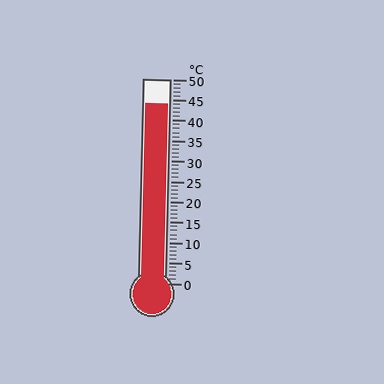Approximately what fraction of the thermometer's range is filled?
The thermometer is filled to approximately 90% of its range.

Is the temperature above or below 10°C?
The temperature is above 10°C.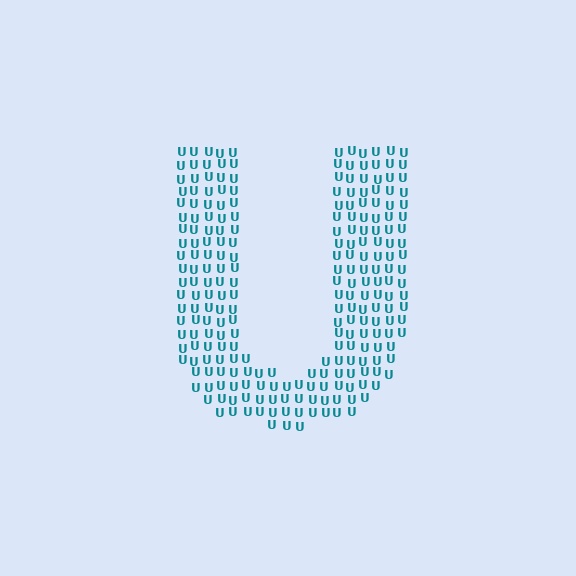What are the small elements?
The small elements are letter U's.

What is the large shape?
The large shape is the letter U.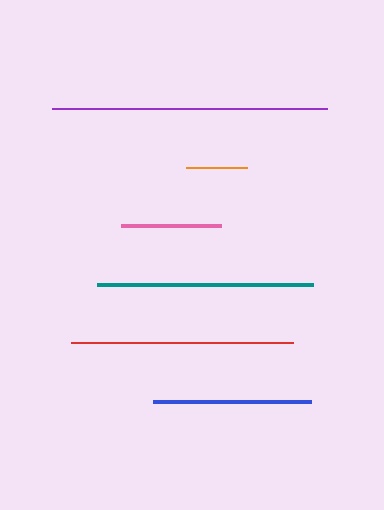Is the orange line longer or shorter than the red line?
The red line is longer than the orange line.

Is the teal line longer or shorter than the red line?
The red line is longer than the teal line.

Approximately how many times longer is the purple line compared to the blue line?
The purple line is approximately 1.7 times the length of the blue line.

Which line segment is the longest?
The purple line is the longest at approximately 276 pixels.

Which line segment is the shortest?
The orange line is the shortest at approximately 60 pixels.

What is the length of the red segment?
The red segment is approximately 222 pixels long.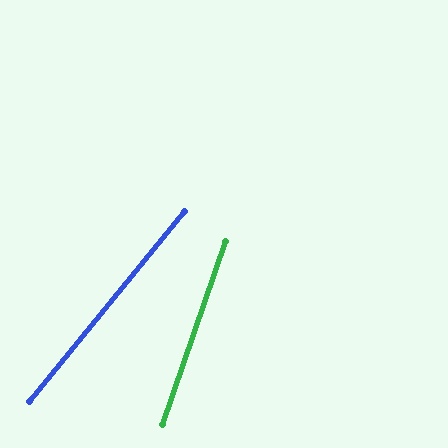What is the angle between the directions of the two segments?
Approximately 21 degrees.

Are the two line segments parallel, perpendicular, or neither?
Neither parallel nor perpendicular — they differ by about 21°.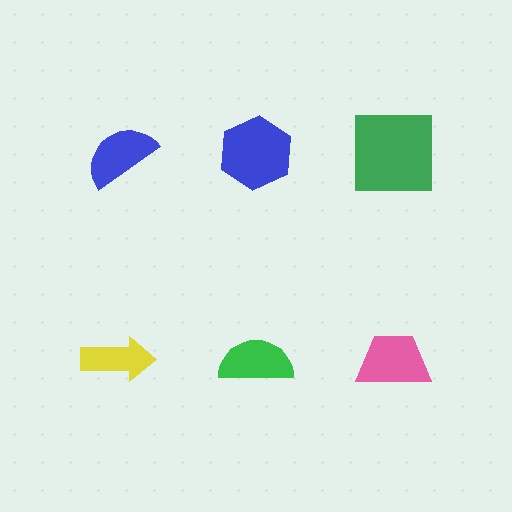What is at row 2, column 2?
A green semicircle.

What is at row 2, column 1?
A yellow arrow.